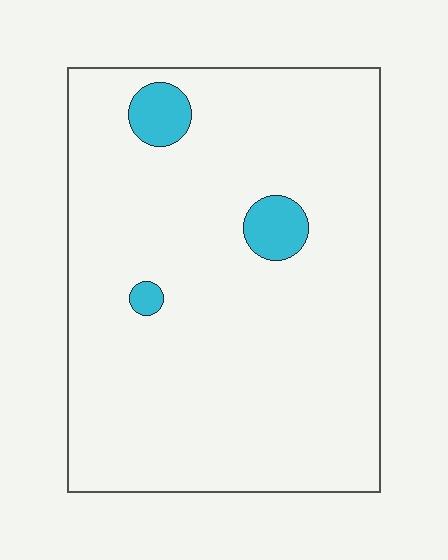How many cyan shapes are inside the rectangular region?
3.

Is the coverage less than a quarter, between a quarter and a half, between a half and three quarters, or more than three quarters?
Less than a quarter.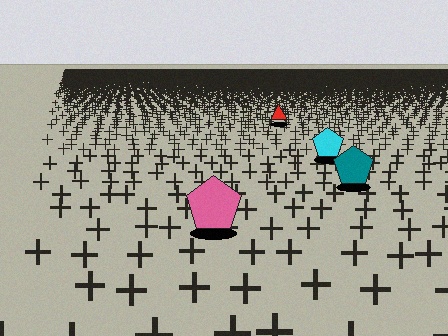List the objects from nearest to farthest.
From nearest to farthest: the pink pentagon, the teal pentagon, the cyan pentagon, the red triangle.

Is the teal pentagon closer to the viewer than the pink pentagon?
No. The pink pentagon is closer — you can tell from the texture gradient: the ground texture is coarser near it.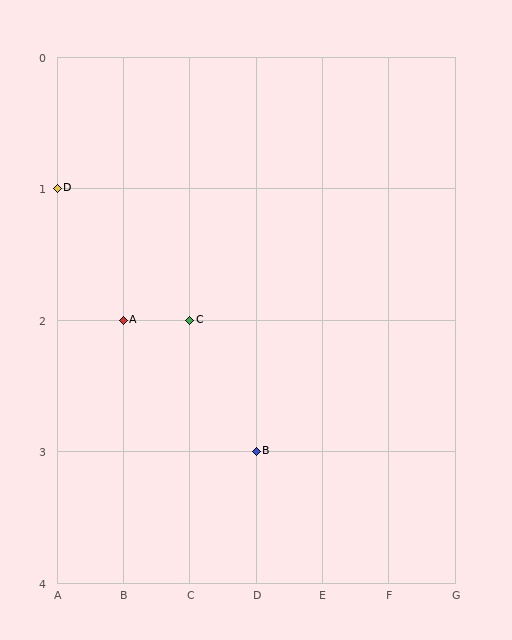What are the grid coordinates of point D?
Point D is at grid coordinates (A, 1).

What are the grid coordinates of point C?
Point C is at grid coordinates (C, 2).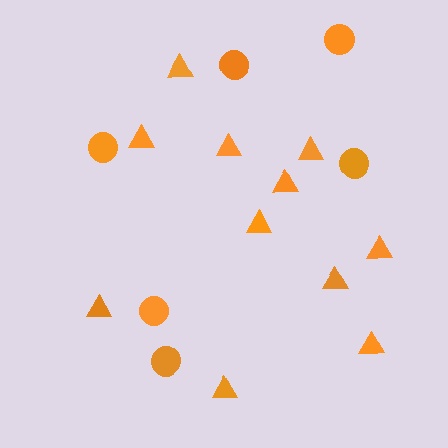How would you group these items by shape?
There are 2 groups: one group of triangles (11) and one group of circles (6).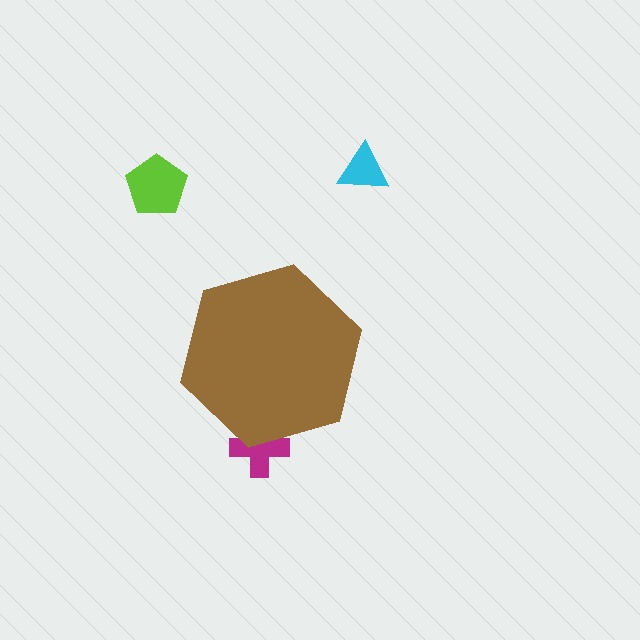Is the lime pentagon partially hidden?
No, the lime pentagon is fully visible.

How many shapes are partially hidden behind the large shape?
1 shape is partially hidden.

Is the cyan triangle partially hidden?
No, the cyan triangle is fully visible.